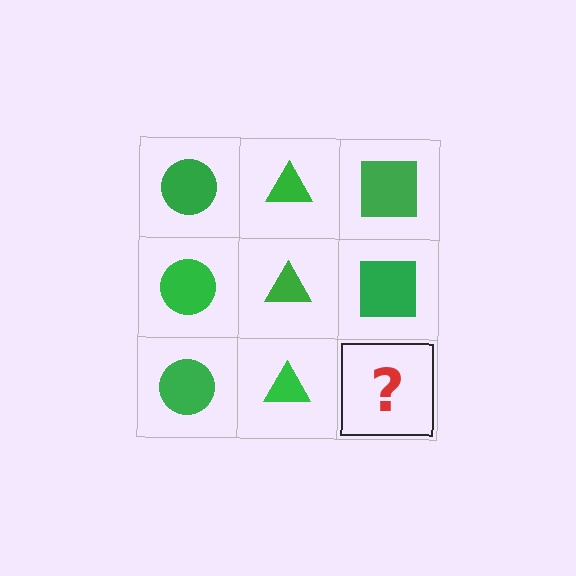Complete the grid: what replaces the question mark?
The question mark should be replaced with a green square.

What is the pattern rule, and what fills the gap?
The rule is that each column has a consistent shape. The gap should be filled with a green square.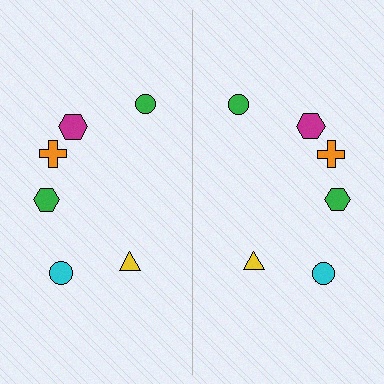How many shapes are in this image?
There are 12 shapes in this image.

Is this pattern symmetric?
Yes, this pattern has bilateral (reflection) symmetry.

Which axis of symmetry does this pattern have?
The pattern has a vertical axis of symmetry running through the center of the image.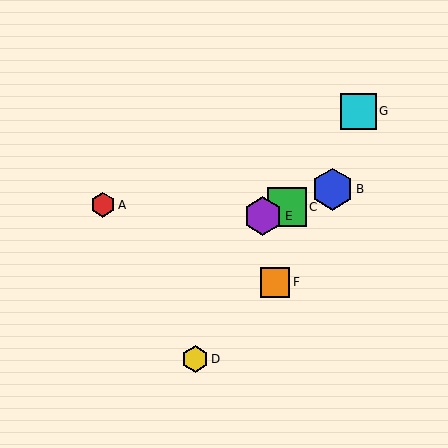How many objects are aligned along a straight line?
3 objects (B, C, E) are aligned along a straight line.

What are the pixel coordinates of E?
Object E is at (263, 216).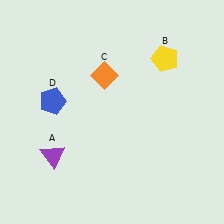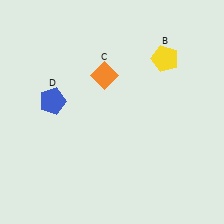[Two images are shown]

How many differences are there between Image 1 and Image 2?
There is 1 difference between the two images.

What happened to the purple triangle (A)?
The purple triangle (A) was removed in Image 2. It was in the bottom-left area of Image 1.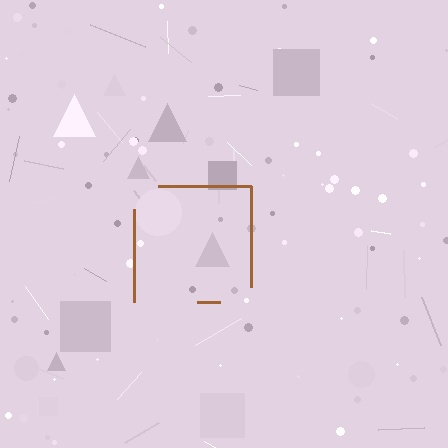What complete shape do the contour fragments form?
The contour fragments form a square.